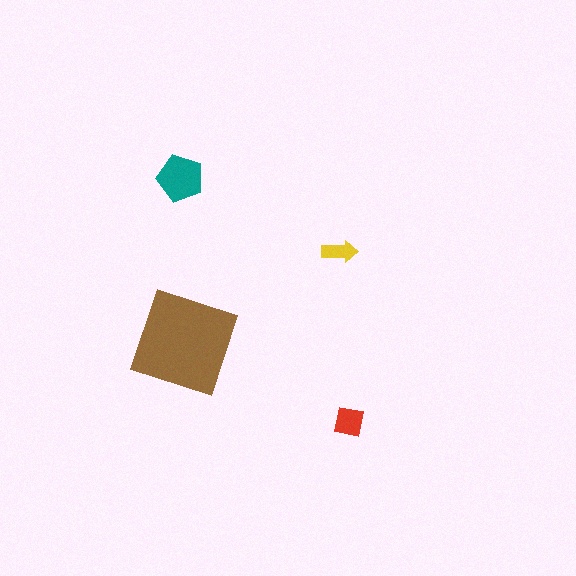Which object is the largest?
The brown square.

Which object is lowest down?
The red square is bottommost.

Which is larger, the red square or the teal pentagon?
The teal pentagon.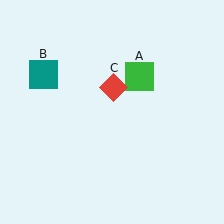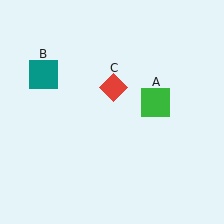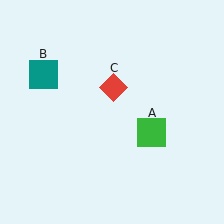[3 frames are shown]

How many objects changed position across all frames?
1 object changed position: green square (object A).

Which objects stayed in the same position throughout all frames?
Teal square (object B) and red diamond (object C) remained stationary.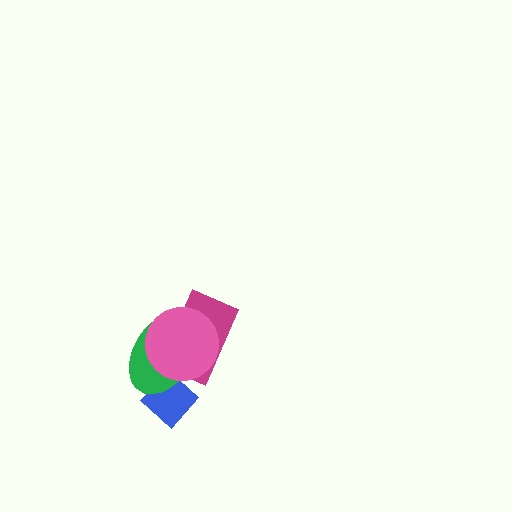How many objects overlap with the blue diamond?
2 objects overlap with the blue diamond.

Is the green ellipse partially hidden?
Yes, it is partially covered by another shape.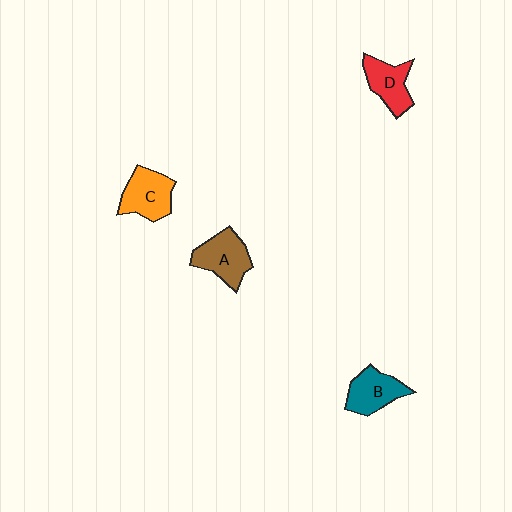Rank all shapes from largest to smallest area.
From largest to smallest: A (brown), C (orange), B (teal), D (red).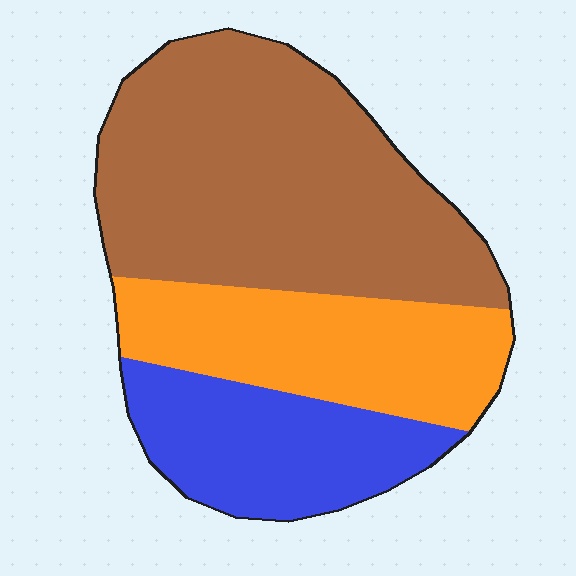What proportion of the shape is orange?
Orange takes up between a quarter and a half of the shape.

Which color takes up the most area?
Brown, at roughly 50%.